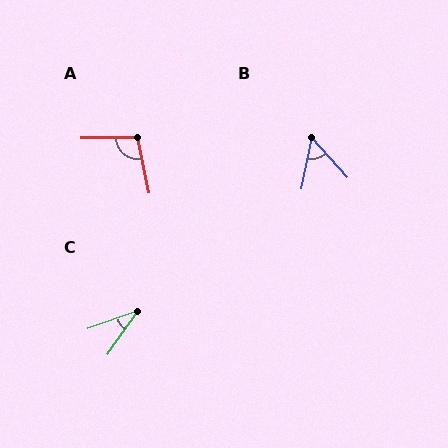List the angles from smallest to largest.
C (35°), B (53°), A (102°).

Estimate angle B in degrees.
Approximately 53 degrees.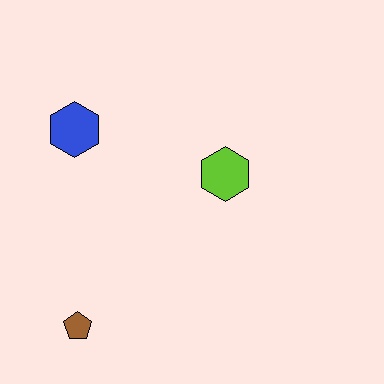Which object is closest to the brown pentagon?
The blue hexagon is closest to the brown pentagon.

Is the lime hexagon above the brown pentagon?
Yes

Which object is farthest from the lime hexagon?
The brown pentagon is farthest from the lime hexagon.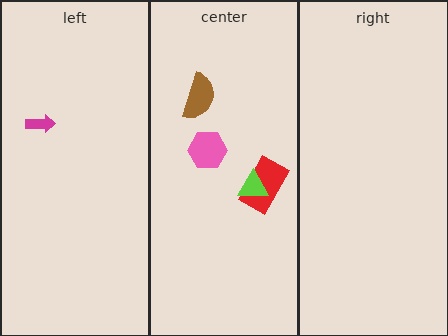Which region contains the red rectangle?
The center region.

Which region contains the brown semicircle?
The center region.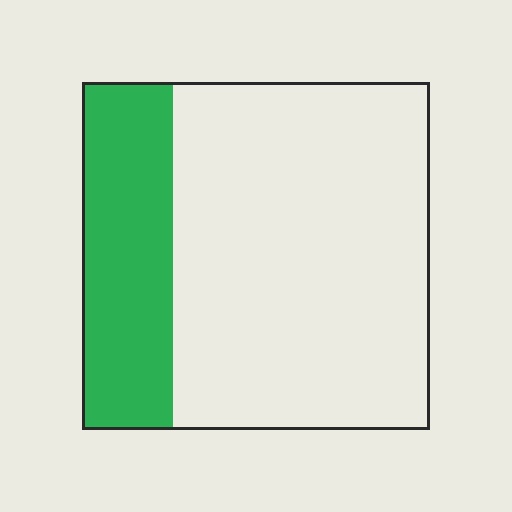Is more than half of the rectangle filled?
No.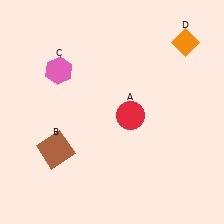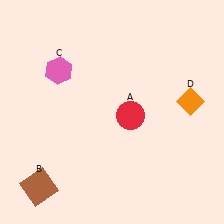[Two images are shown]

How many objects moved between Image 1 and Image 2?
2 objects moved between the two images.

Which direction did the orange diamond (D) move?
The orange diamond (D) moved down.